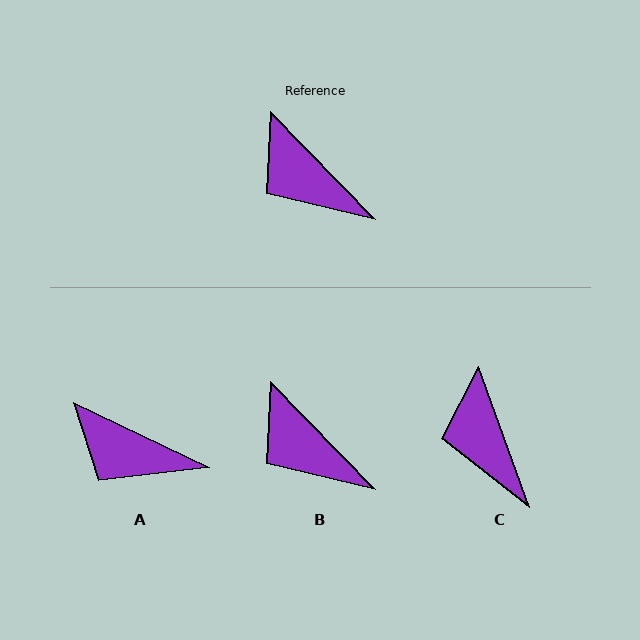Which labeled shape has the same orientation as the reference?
B.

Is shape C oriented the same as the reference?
No, it is off by about 25 degrees.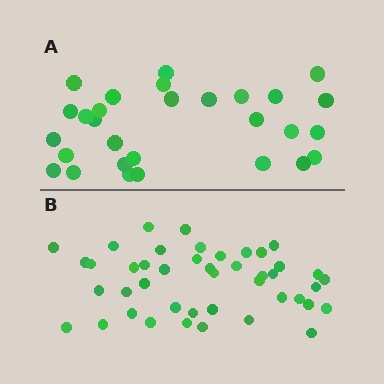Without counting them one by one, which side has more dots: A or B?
Region B (the bottom region) has more dots.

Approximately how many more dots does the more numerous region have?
Region B has approximately 15 more dots than region A.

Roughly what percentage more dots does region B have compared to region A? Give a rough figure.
About 50% more.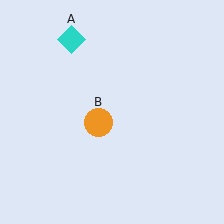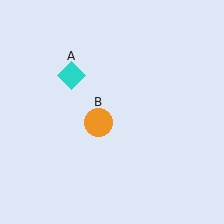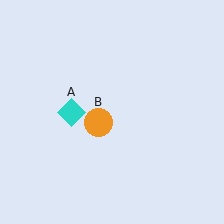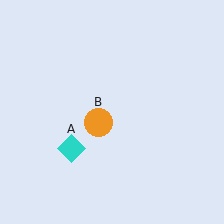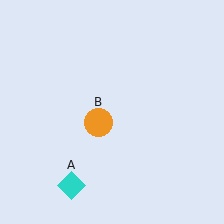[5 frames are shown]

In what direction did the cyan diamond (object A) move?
The cyan diamond (object A) moved down.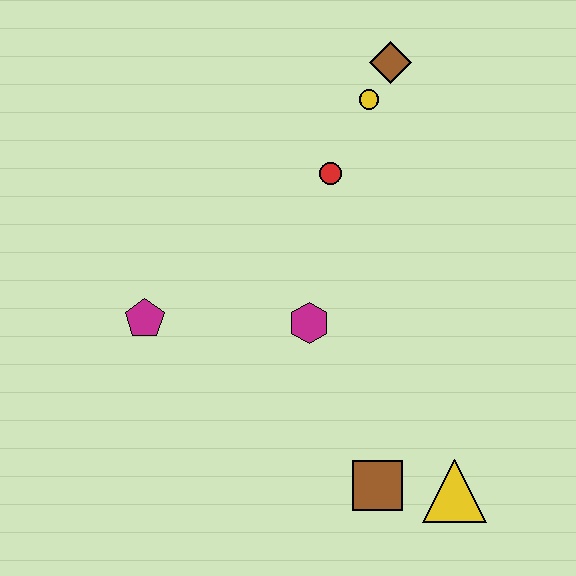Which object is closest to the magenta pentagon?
The magenta hexagon is closest to the magenta pentagon.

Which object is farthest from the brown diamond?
The yellow triangle is farthest from the brown diamond.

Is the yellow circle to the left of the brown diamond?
Yes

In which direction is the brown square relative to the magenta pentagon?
The brown square is to the right of the magenta pentagon.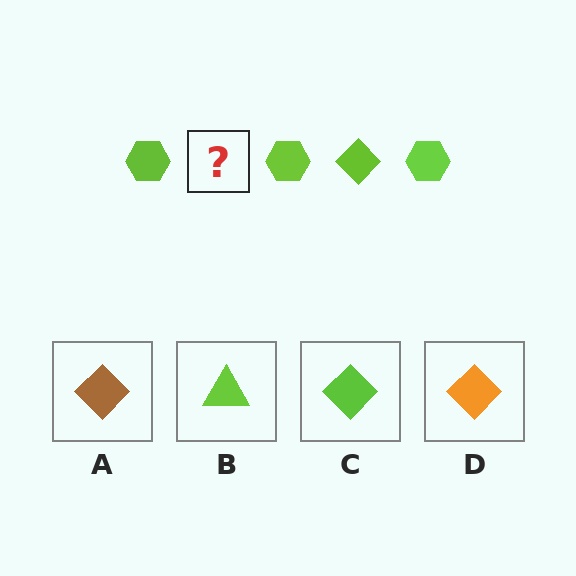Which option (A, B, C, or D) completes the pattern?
C.